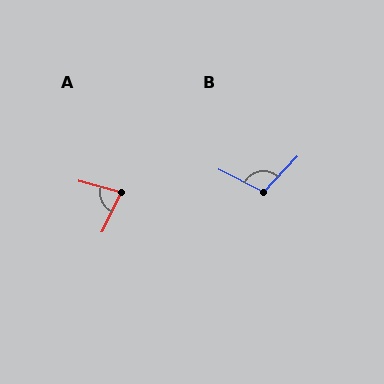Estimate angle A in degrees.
Approximately 79 degrees.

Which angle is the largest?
B, at approximately 106 degrees.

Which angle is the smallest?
A, at approximately 79 degrees.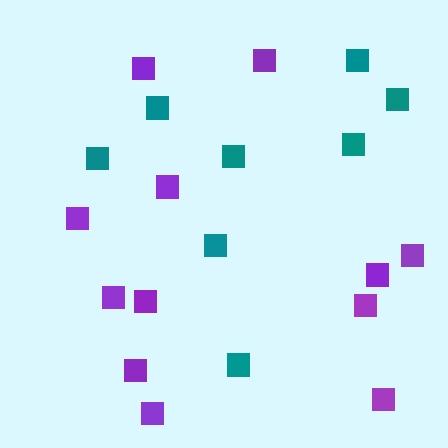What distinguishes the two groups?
There are 2 groups: one group of teal squares (8) and one group of purple squares (12).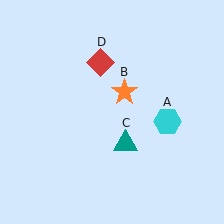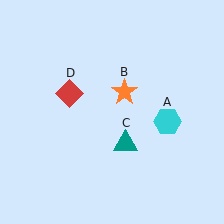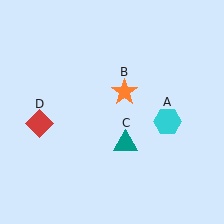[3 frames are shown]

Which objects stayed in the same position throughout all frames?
Cyan hexagon (object A) and orange star (object B) and teal triangle (object C) remained stationary.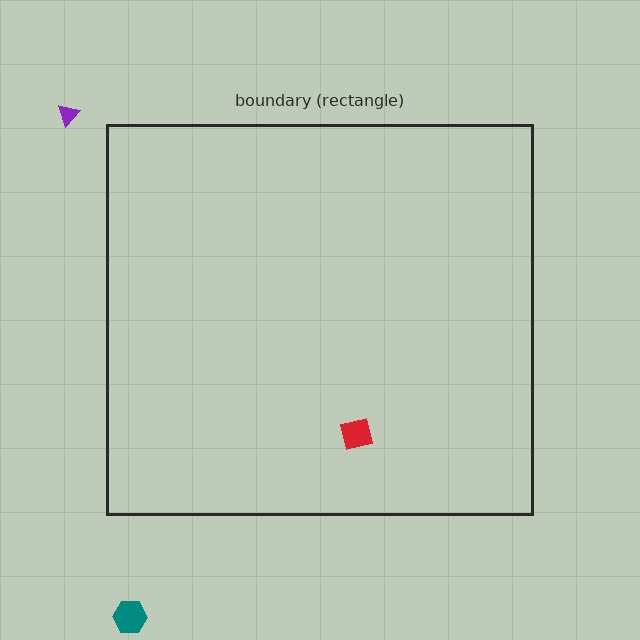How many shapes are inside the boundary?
1 inside, 2 outside.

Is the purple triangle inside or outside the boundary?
Outside.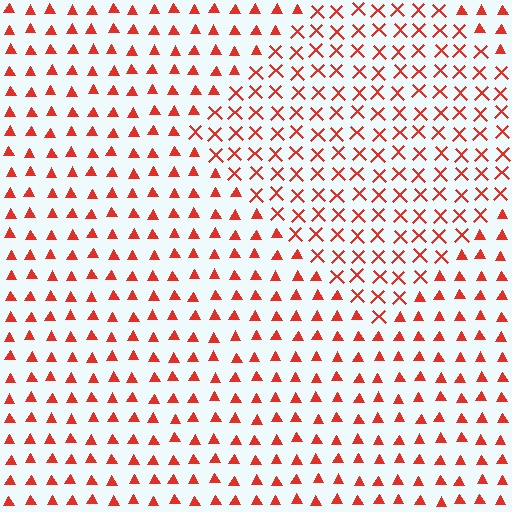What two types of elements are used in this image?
The image uses X marks inside the diamond region and triangles outside it.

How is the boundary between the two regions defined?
The boundary is defined by a change in element shape: X marks inside vs. triangles outside. All elements share the same color and spacing.